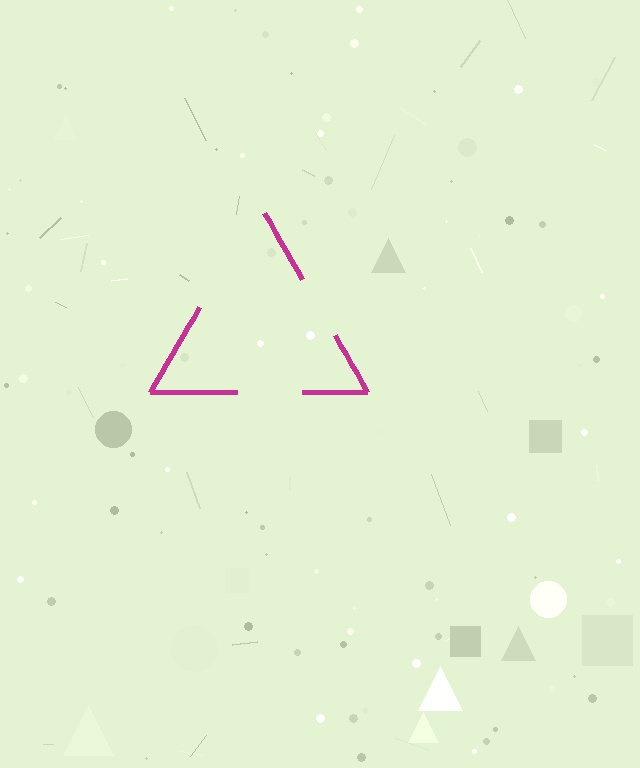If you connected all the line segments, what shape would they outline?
They would outline a triangle.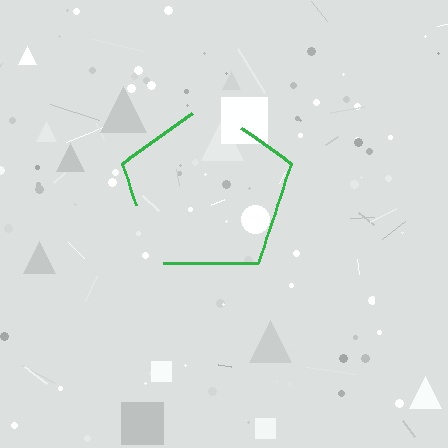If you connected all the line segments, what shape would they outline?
They would outline a pentagon.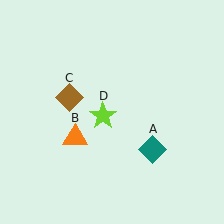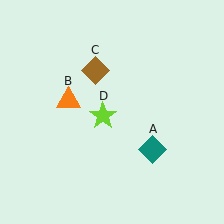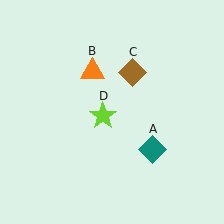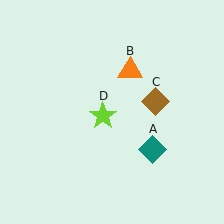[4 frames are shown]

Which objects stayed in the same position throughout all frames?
Teal diamond (object A) and lime star (object D) remained stationary.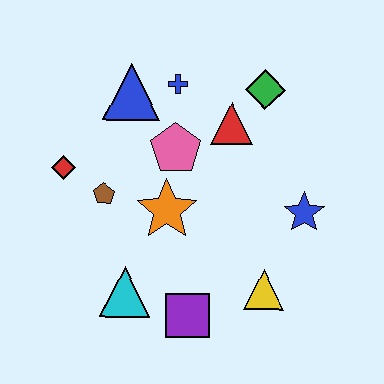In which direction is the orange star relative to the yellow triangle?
The orange star is to the left of the yellow triangle.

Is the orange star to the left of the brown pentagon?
No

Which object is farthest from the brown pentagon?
The blue star is farthest from the brown pentagon.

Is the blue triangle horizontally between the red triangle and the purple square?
No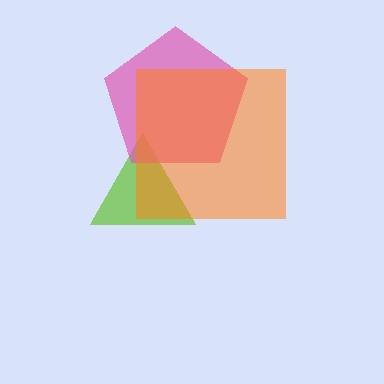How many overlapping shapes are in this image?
There are 3 overlapping shapes in the image.